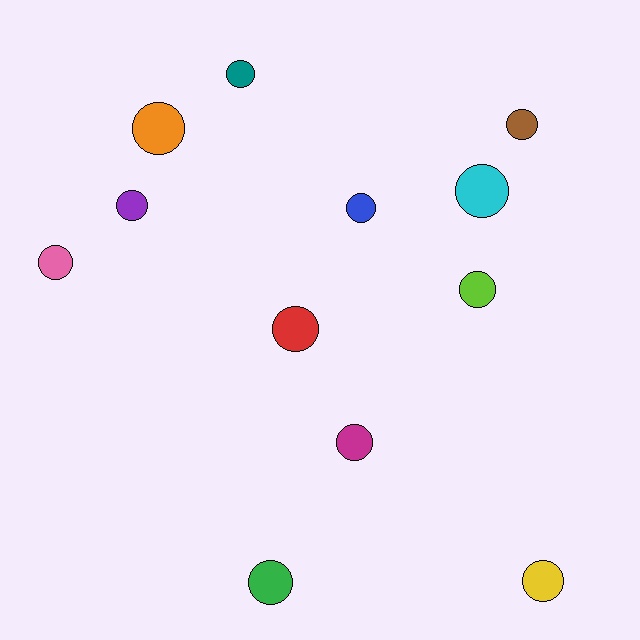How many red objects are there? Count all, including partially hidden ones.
There is 1 red object.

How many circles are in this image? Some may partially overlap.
There are 12 circles.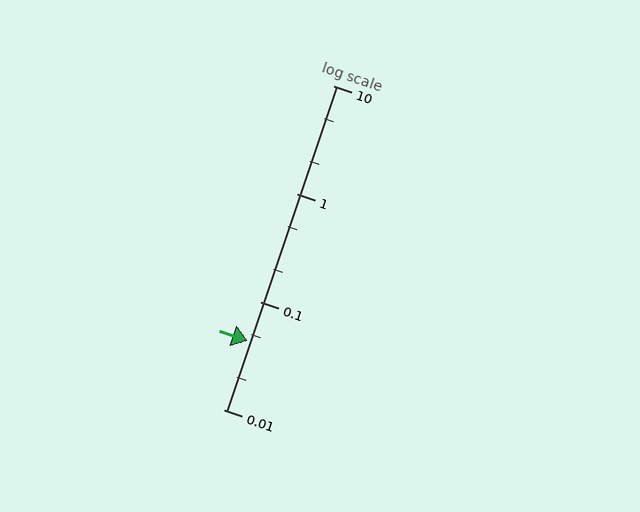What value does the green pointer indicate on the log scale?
The pointer indicates approximately 0.043.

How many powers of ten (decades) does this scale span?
The scale spans 3 decades, from 0.01 to 10.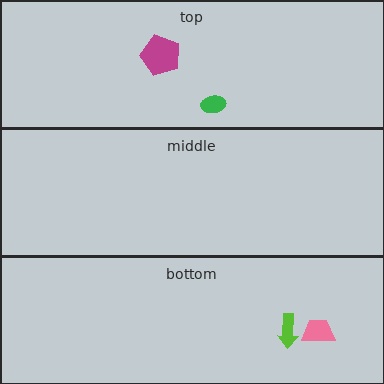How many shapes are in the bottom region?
2.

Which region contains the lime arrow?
The bottom region.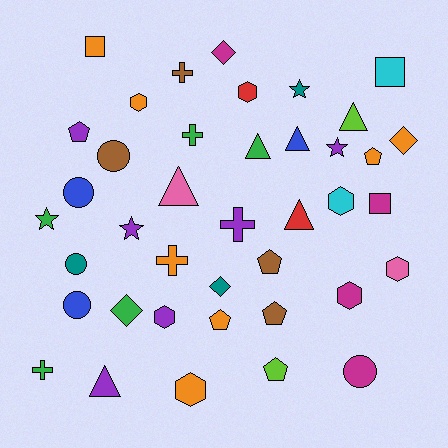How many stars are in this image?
There are 4 stars.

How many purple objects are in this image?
There are 6 purple objects.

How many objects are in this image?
There are 40 objects.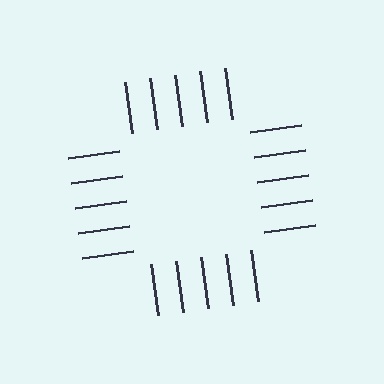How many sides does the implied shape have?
4 sides — the line-ends trace a square.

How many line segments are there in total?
20 — 5 along each of the 4 edges.